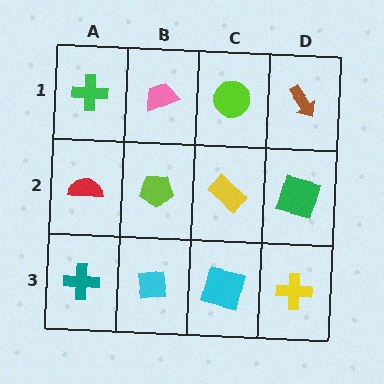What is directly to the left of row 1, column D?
A lime circle.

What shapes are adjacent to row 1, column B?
A lime pentagon (row 2, column B), a green cross (row 1, column A), a lime circle (row 1, column C).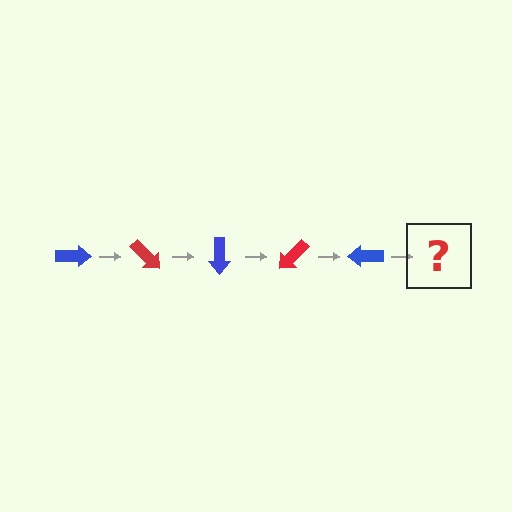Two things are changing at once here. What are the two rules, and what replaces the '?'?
The two rules are that it rotates 45 degrees each step and the color cycles through blue and red. The '?' should be a red arrow, rotated 225 degrees from the start.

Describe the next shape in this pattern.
It should be a red arrow, rotated 225 degrees from the start.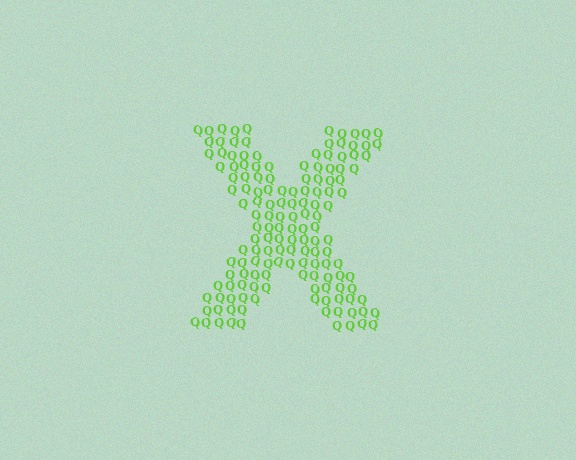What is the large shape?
The large shape is the letter X.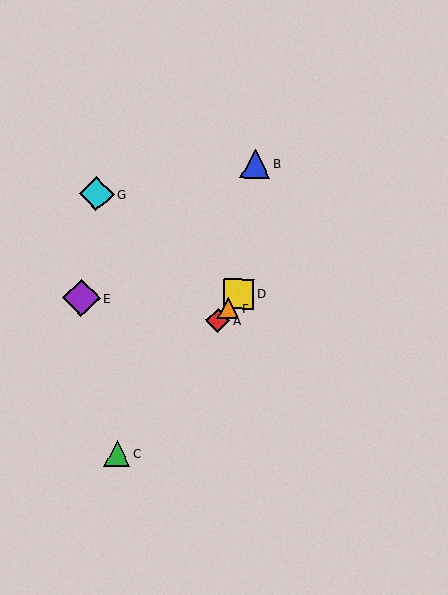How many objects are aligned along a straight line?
4 objects (A, C, D, F) are aligned along a straight line.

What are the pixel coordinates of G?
Object G is at (97, 194).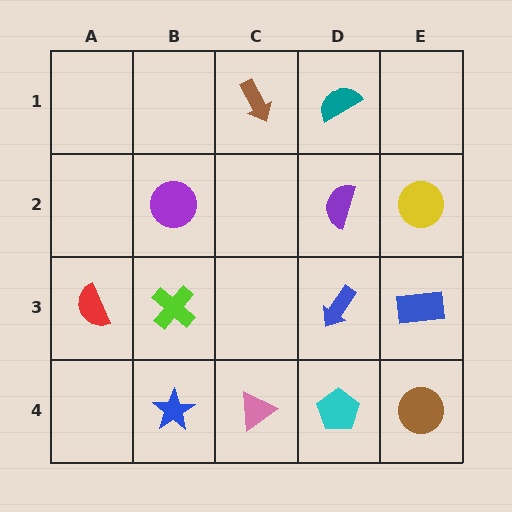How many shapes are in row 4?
4 shapes.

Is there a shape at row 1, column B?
No, that cell is empty.